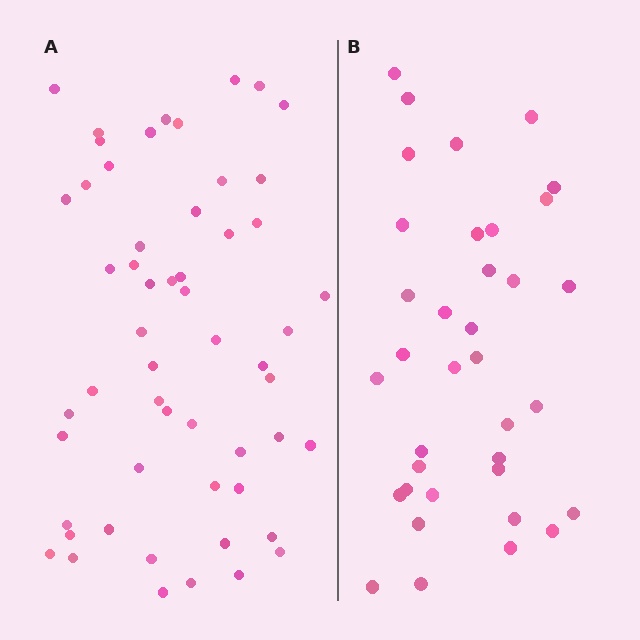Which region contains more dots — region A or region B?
Region A (the left region) has more dots.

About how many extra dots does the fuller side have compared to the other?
Region A has approximately 20 more dots than region B.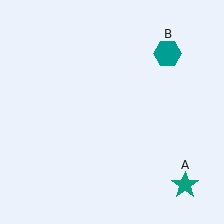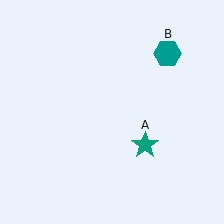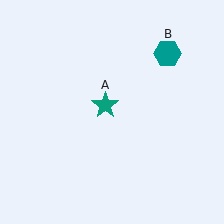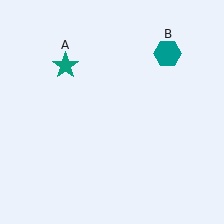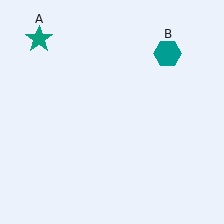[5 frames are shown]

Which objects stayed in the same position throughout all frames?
Teal hexagon (object B) remained stationary.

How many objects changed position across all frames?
1 object changed position: teal star (object A).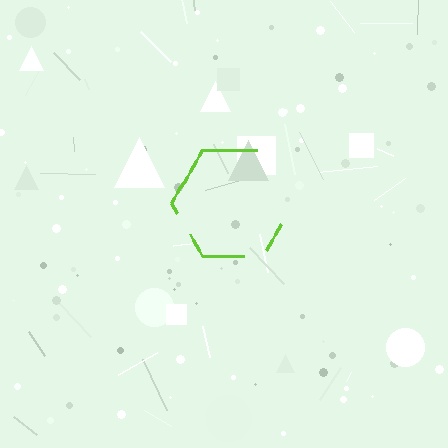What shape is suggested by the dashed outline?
The dashed outline suggests a hexagon.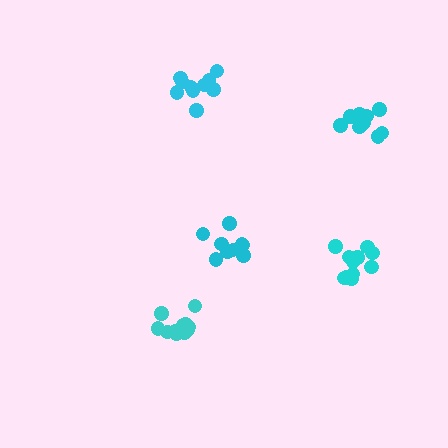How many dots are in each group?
Group 1: 11 dots, Group 2: 9 dots, Group 3: 12 dots, Group 4: 10 dots, Group 5: 10 dots (52 total).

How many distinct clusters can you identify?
There are 5 distinct clusters.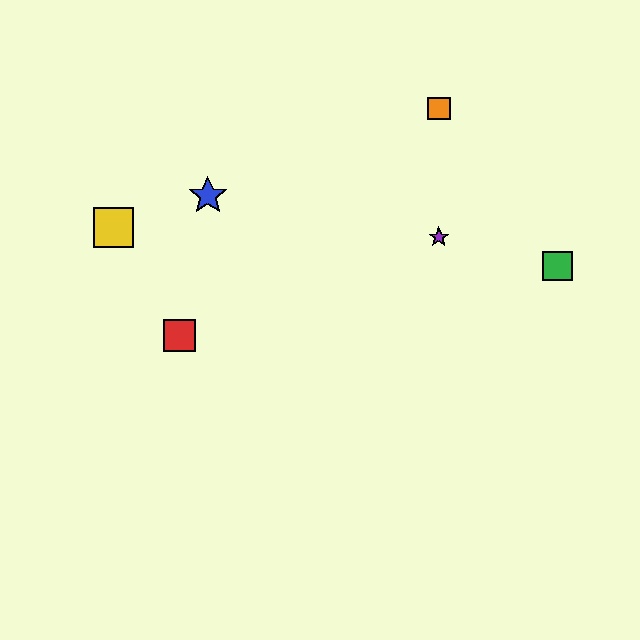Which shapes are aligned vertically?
The purple star, the orange square are aligned vertically.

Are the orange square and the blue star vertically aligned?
No, the orange square is at x≈439 and the blue star is at x≈208.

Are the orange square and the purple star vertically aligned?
Yes, both are at x≈439.